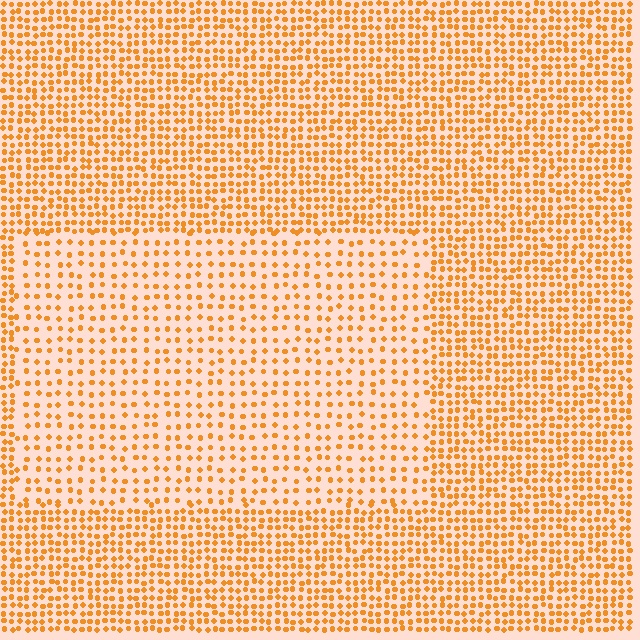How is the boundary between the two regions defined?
The boundary is defined by a change in element density (approximately 1.9x ratio). All elements are the same color, size, and shape.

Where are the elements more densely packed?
The elements are more densely packed outside the rectangle boundary.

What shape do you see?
I see a rectangle.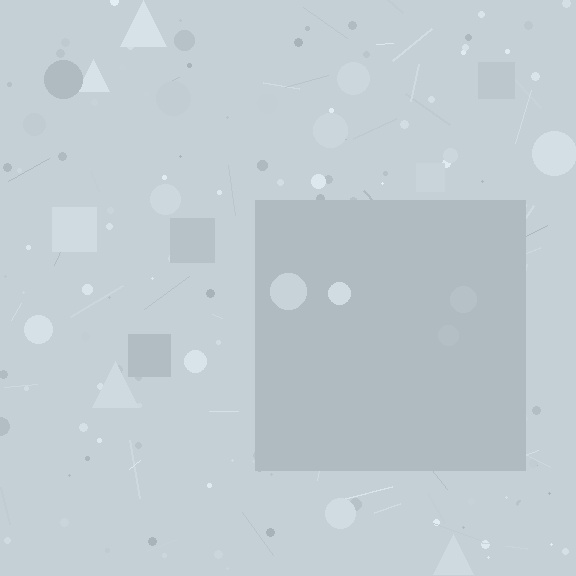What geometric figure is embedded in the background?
A square is embedded in the background.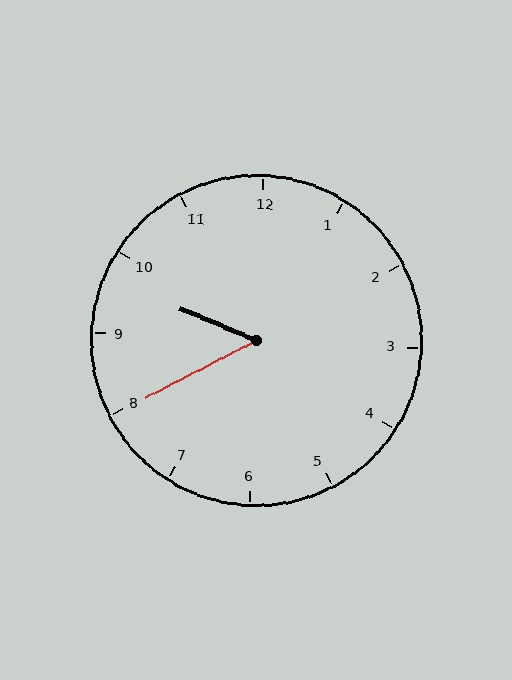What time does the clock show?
9:40.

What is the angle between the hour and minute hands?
Approximately 50 degrees.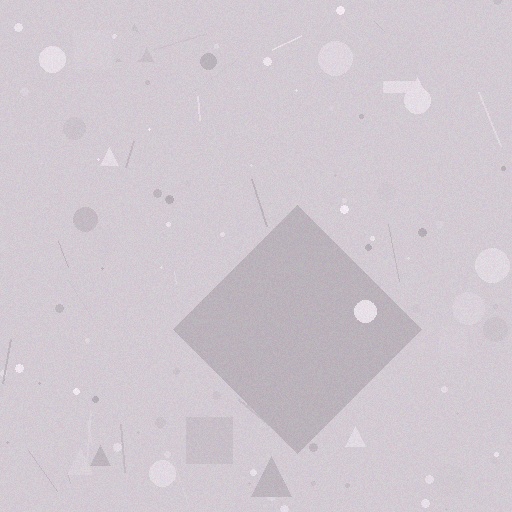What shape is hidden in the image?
A diamond is hidden in the image.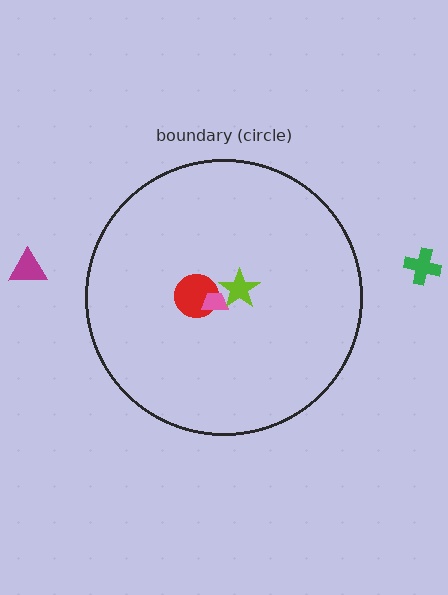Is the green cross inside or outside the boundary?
Outside.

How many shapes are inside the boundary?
3 inside, 2 outside.